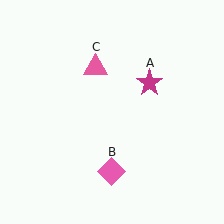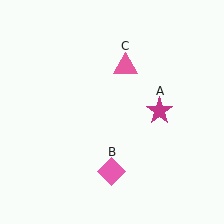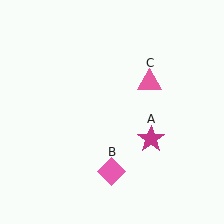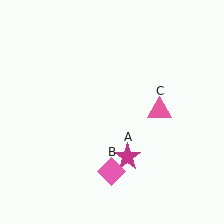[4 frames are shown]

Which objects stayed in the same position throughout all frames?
Pink diamond (object B) remained stationary.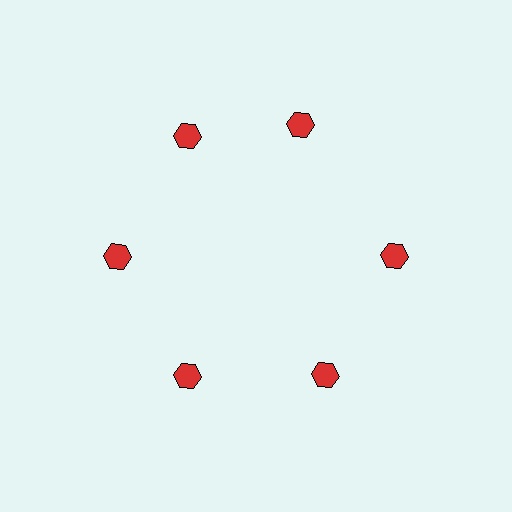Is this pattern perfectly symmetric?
No. The 6 red hexagons are arranged in a ring, but one element near the 1 o'clock position is rotated out of alignment along the ring, breaking the 6-fold rotational symmetry.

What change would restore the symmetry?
The symmetry would be restored by rotating it back into even spacing with its neighbors so that all 6 hexagons sit at equal angles and equal distance from the center.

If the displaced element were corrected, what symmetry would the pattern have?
It would have 6-fold rotational symmetry — the pattern would map onto itself every 60 degrees.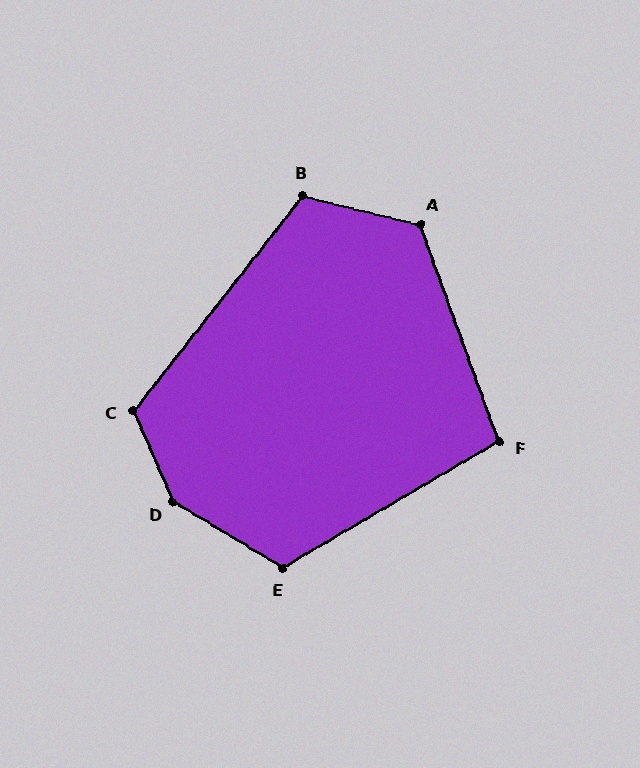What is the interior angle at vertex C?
Approximately 118 degrees (obtuse).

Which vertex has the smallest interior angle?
F, at approximately 100 degrees.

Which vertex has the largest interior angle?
D, at approximately 145 degrees.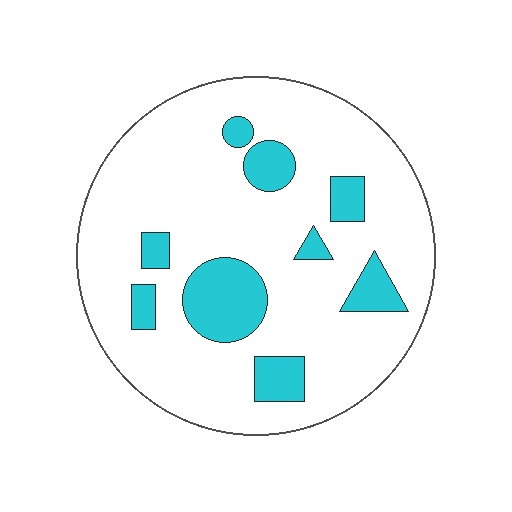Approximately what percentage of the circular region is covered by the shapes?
Approximately 20%.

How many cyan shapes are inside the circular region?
9.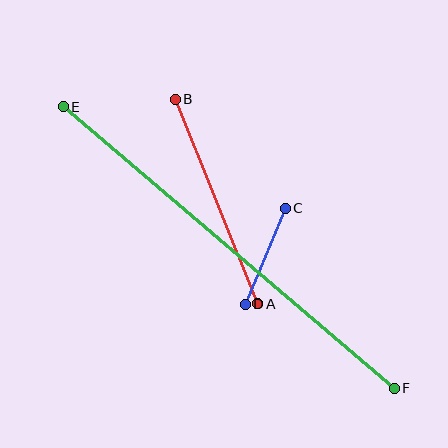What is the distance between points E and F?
The distance is approximately 435 pixels.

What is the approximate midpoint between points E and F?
The midpoint is at approximately (229, 247) pixels.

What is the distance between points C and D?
The distance is approximately 104 pixels.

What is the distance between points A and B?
The distance is approximately 221 pixels.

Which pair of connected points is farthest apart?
Points E and F are farthest apart.